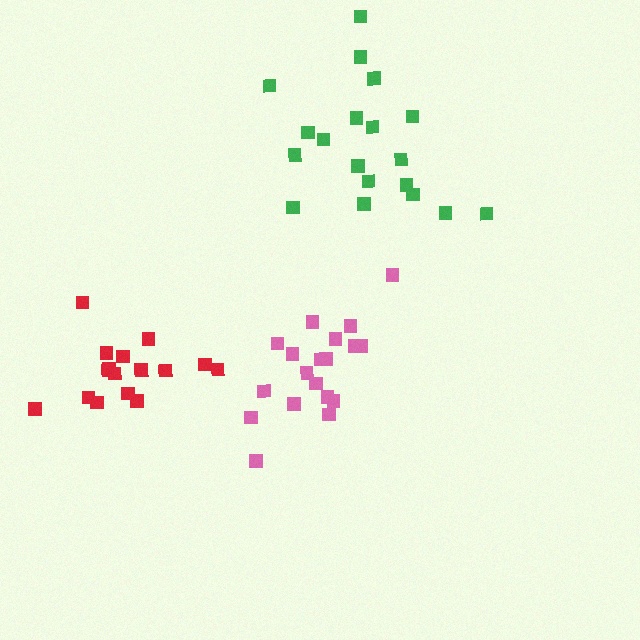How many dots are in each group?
Group 1: 19 dots, Group 2: 19 dots, Group 3: 16 dots (54 total).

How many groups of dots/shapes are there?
There are 3 groups.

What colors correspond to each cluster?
The clusters are colored: pink, green, red.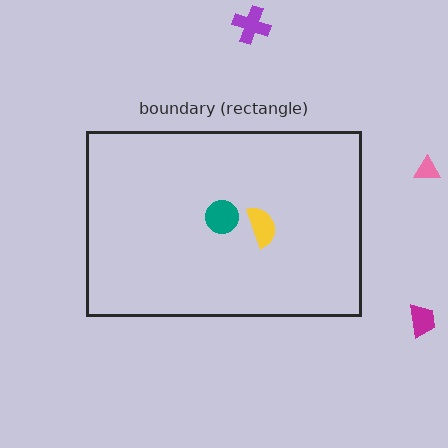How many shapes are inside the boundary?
2 inside, 3 outside.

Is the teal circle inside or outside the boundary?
Inside.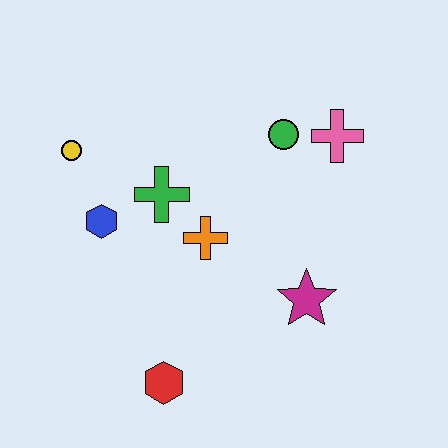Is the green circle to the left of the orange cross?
No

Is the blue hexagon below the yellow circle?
Yes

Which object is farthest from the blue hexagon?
The pink cross is farthest from the blue hexagon.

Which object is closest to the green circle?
The pink cross is closest to the green circle.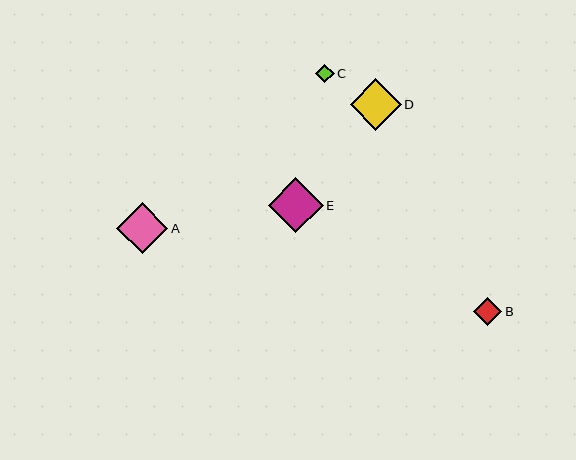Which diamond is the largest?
Diamond E is the largest with a size of approximately 55 pixels.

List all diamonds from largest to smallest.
From largest to smallest: E, A, D, B, C.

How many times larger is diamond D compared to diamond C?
Diamond D is approximately 2.7 times the size of diamond C.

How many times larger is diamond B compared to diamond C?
Diamond B is approximately 1.5 times the size of diamond C.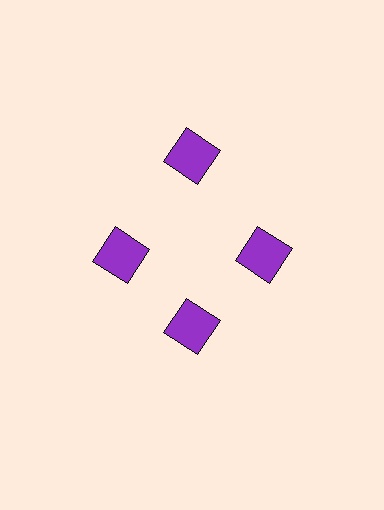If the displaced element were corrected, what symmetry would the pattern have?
It would have 4-fold rotational symmetry — the pattern would map onto itself every 90 degrees.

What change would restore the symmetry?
The symmetry would be restored by moving it inward, back onto the ring so that all 4 squares sit at equal angles and equal distance from the center.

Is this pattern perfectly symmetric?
No. The 4 purple squares are arranged in a ring, but one element near the 12 o'clock position is pushed outward from the center, breaking the 4-fold rotational symmetry.